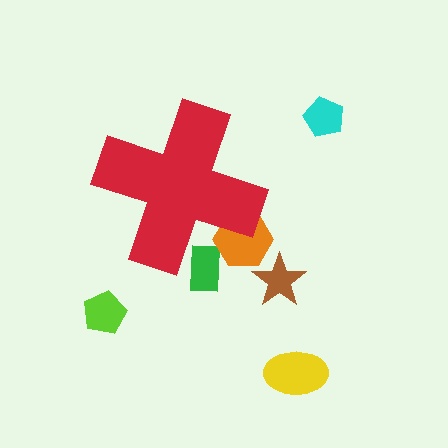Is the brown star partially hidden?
No, the brown star is fully visible.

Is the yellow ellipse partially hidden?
No, the yellow ellipse is fully visible.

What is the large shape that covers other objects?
A red cross.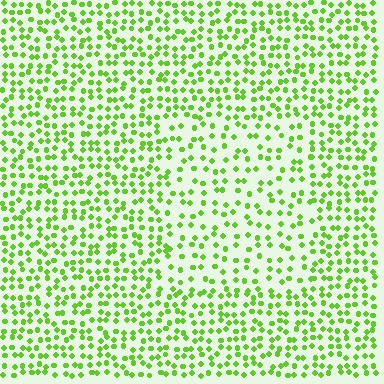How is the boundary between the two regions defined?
The boundary is defined by a change in element density (approximately 1.6x ratio). All elements are the same color, size, and shape.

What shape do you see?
I see a rectangle.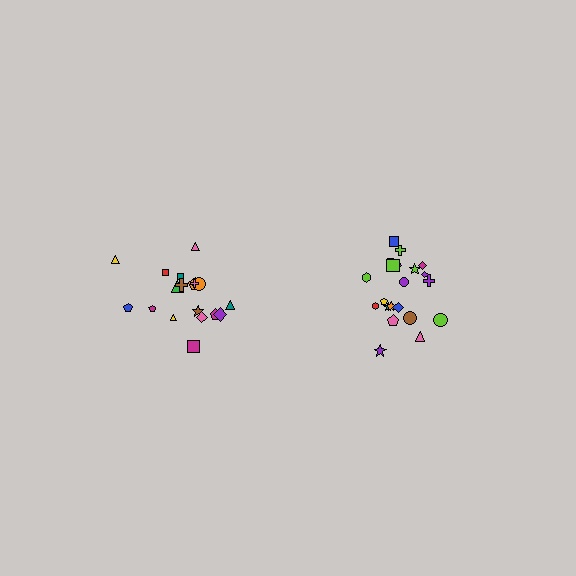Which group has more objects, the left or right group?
The right group.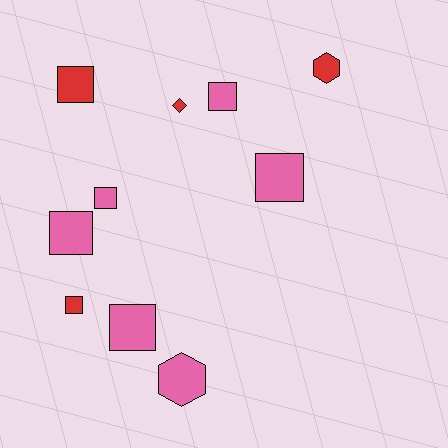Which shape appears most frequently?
Square, with 7 objects.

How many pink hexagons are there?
There is 1 pink hexagon.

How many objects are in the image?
There are 10 objects.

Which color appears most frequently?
Pink, with 6 objects.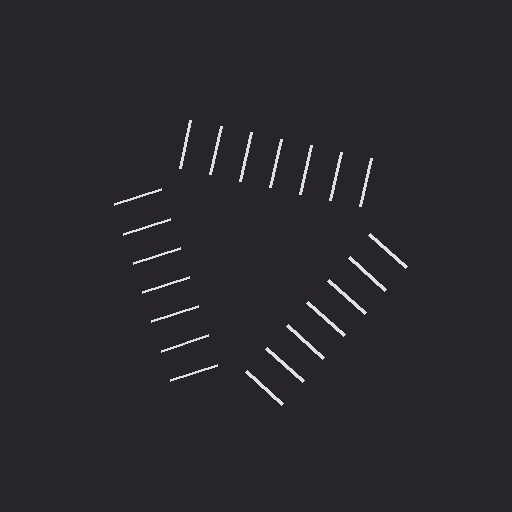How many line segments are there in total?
21 — 7 along each of the 3 edges.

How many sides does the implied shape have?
3 sides — the line-ends trace a triangle.